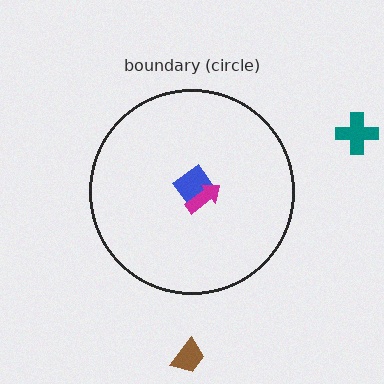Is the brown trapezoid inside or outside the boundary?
Outside.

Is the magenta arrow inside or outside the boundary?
Inside.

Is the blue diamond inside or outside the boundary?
Inside.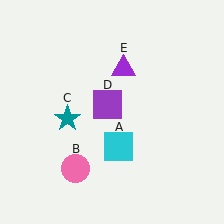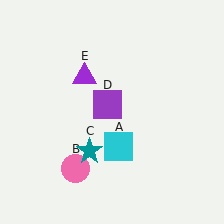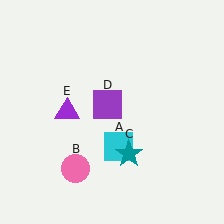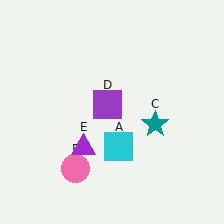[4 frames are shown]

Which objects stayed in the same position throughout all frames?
Cyan square (object A) and pink circle (object B) and purple square (object D) remained stationary.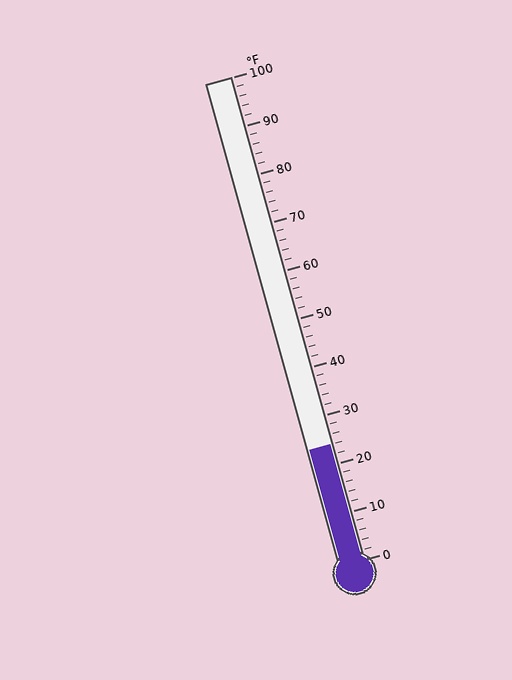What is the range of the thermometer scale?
The thermometer scale ranges from 0°F to 100°F.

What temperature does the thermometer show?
The thermometer shows approximately 24°F.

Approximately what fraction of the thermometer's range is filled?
The thermometer is filled to approximately 25% of its range.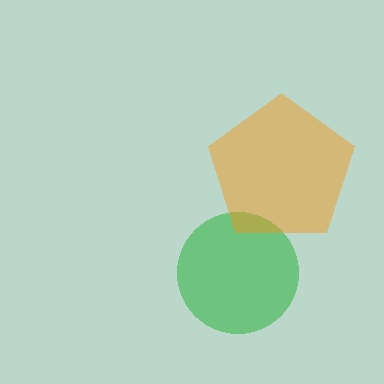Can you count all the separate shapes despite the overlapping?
Yes, there are 2 separate shapes.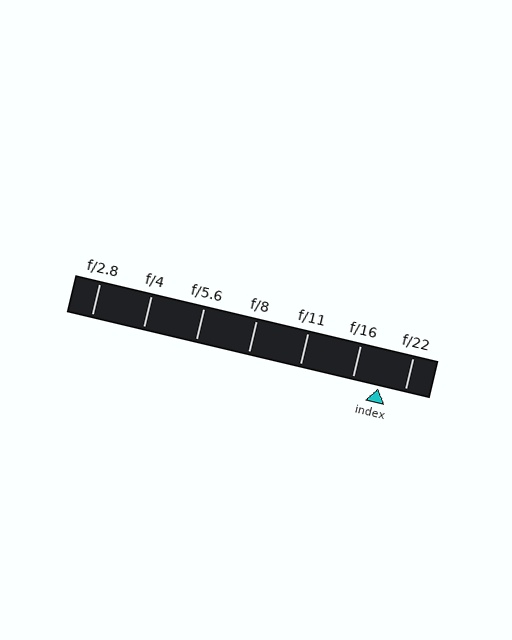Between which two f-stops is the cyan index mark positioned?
The index mark is between f/16 and f/22.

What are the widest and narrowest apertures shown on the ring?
The widest aperture shown is f/2.8 and the narrowest is f/22.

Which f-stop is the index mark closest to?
The index mark is closest to f/22.